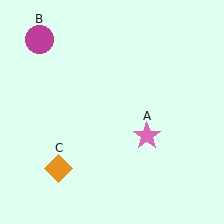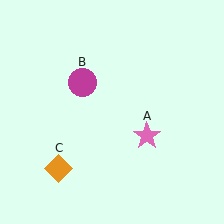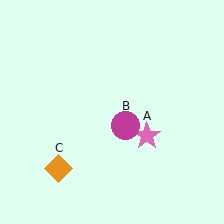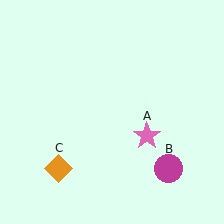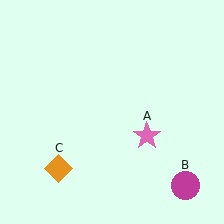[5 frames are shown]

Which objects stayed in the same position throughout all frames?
Pink star (object A) and orange diamond (object C) remained stationary.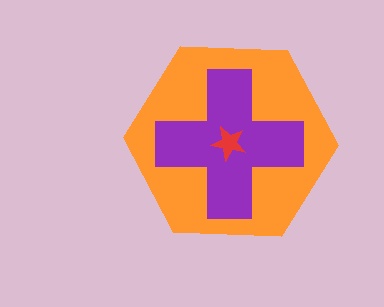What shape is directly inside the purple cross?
The red star.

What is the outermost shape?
The orange hexagon.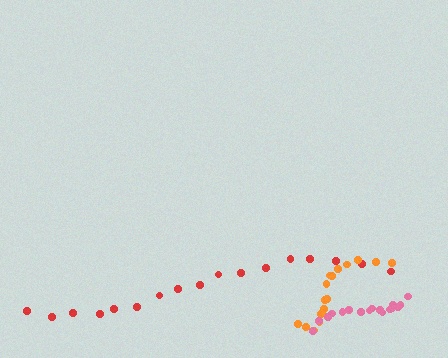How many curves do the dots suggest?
There are 3 distinct paths.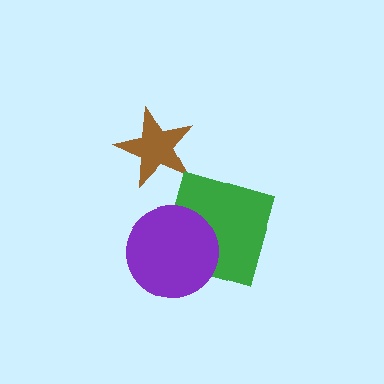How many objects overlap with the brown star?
0 objects overlap with the brown star.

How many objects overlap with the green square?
1 object overlaps with the green square.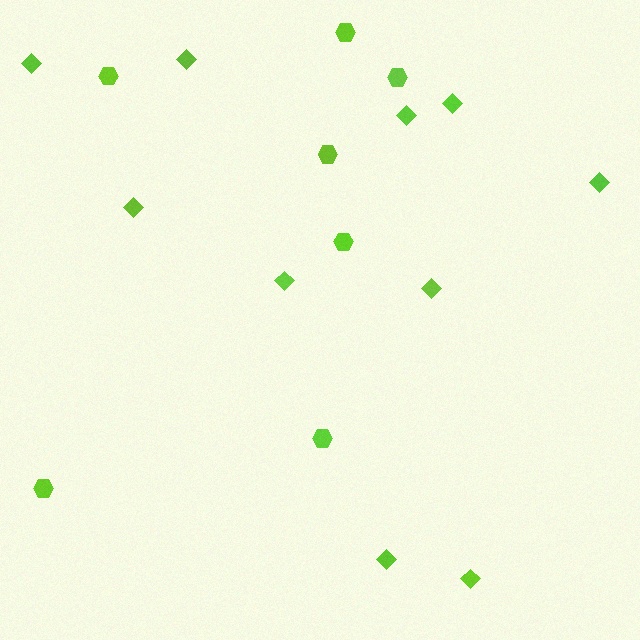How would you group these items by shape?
There are 2 groups: one group of diamonds (10) and one group of hexagons (7).